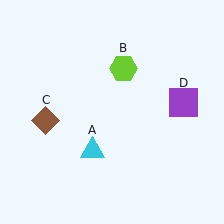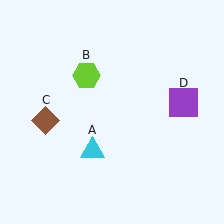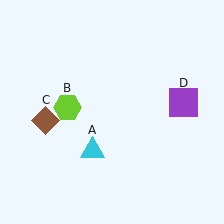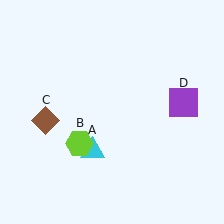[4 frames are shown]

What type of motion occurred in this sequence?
The lime hexagon (object B) rotated counterclockwise around the center of the scene.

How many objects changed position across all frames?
1 object changed position: lime hexagon (object B).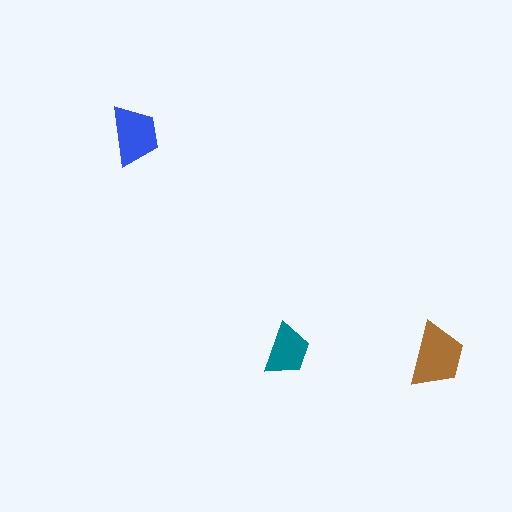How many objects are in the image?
There are 3 objects in the image.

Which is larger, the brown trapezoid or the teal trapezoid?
The brown one.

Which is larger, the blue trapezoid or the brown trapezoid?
The brown one.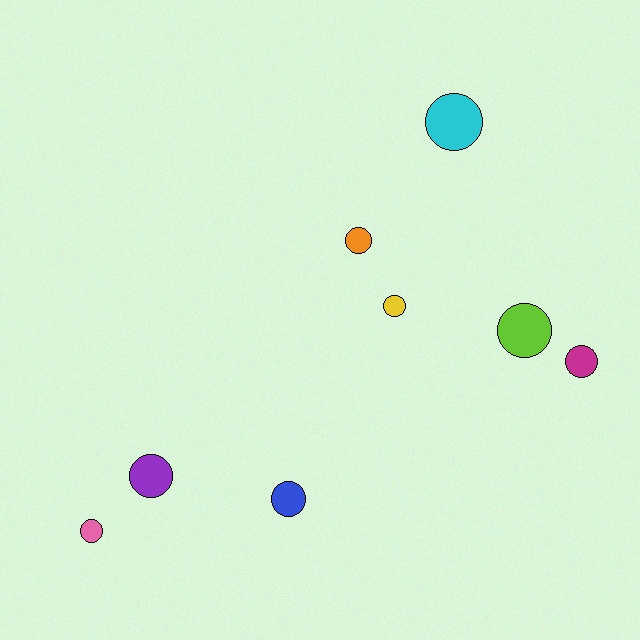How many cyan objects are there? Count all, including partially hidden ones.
There is 1 cyan object.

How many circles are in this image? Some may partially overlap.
There are 8 circles.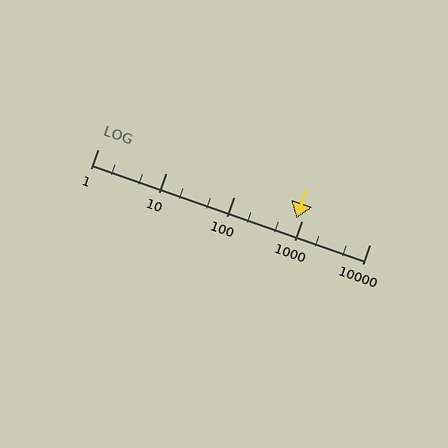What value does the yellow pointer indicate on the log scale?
The pointer indicates approximately 840.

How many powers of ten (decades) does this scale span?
The scale spans 4 decades, from 1 to 10000.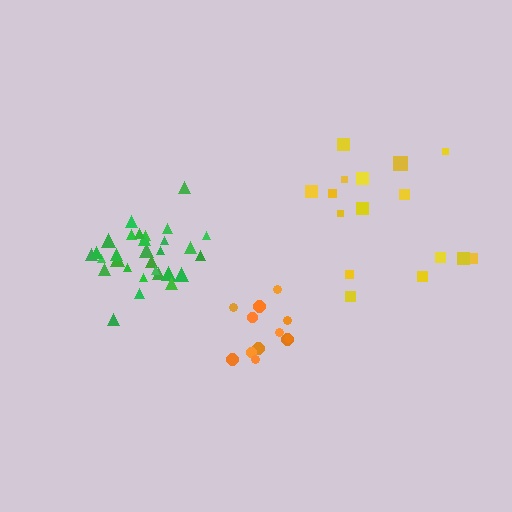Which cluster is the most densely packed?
Green.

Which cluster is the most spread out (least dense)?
Yellow.